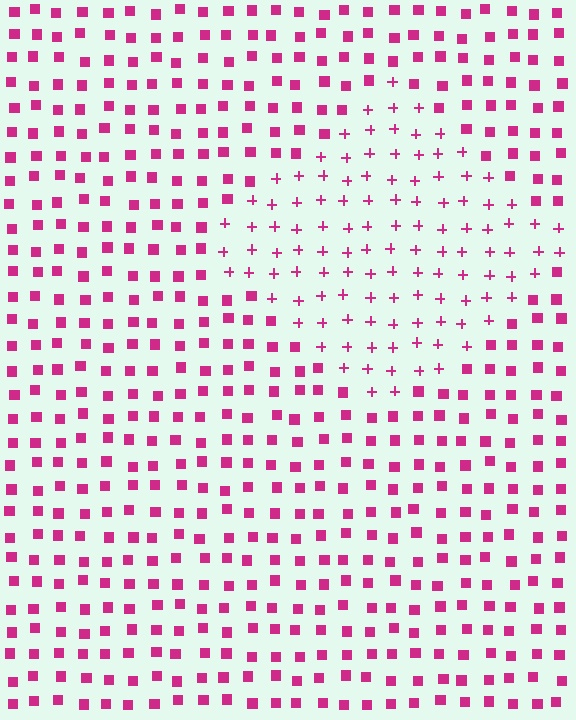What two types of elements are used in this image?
The image uses plus signs inside the diamond region and squares outside it.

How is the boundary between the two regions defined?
The boundary is defined by a change in element shape: plus signs inside vs. squares outside. All elements share the same color and spacing.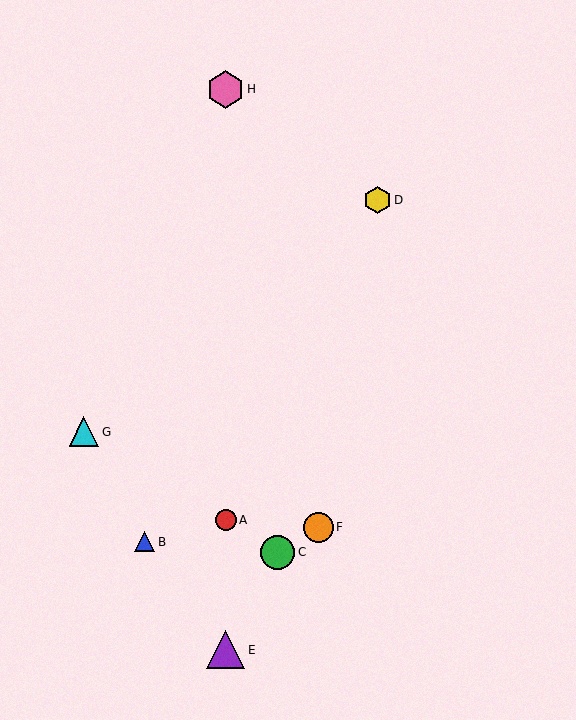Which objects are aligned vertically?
Objects A, E, H are aligned vertically.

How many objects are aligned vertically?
3 objects (A, E, H) are aligned vertically.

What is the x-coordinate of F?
Object F is at x≈319.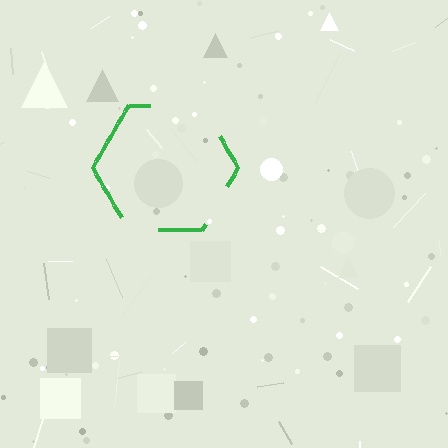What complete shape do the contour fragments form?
The contour fragments form a hexagon.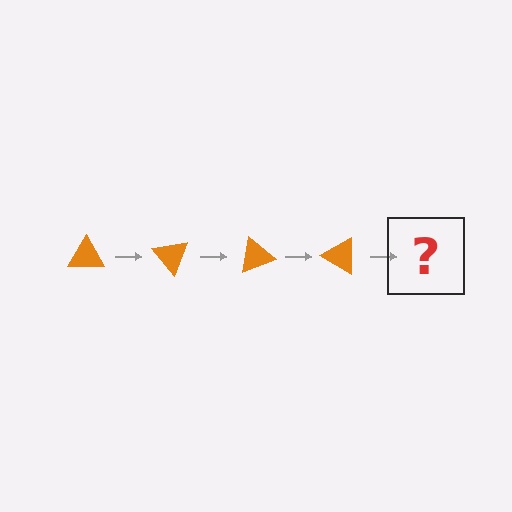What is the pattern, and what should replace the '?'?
The pattern is that the triangle rotates 50 degrees each step. The '?' should be an orange triangle rotated 200 degrees.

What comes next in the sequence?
The next element should be an orange triangle rotated 200 degrees.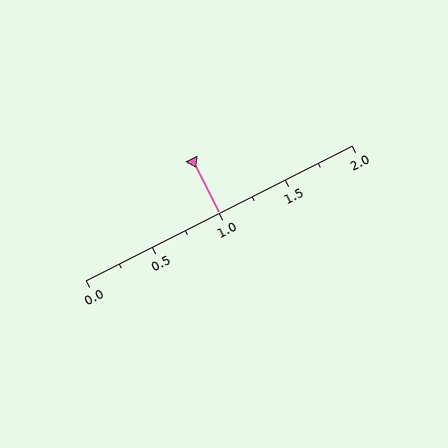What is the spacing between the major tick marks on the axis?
The major ticks are spaced 0.5 apart.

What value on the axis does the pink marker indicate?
The marker indicates approximately 1.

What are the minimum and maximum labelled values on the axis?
The axis runs from 0.0 to 2.0.